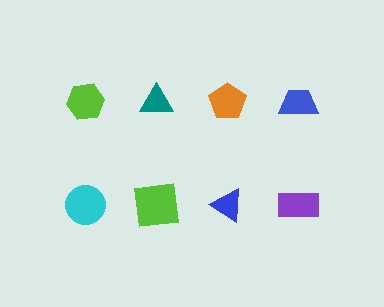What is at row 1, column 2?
A teal triangle.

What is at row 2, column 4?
A purple rectangle.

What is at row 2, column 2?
A lime square.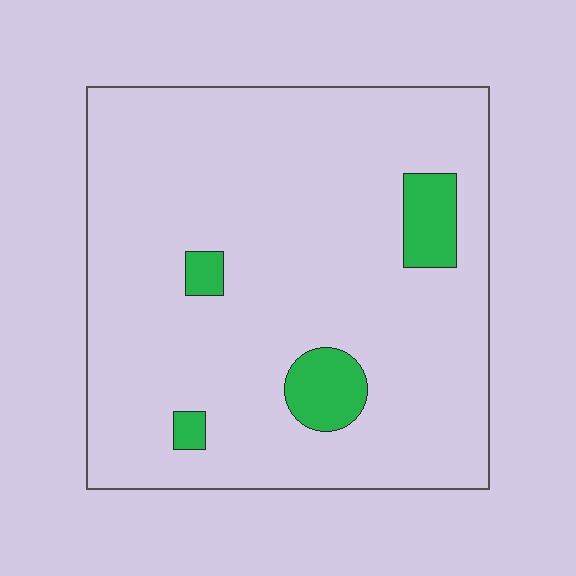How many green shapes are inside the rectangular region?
4.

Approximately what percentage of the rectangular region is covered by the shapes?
Approximately 10%.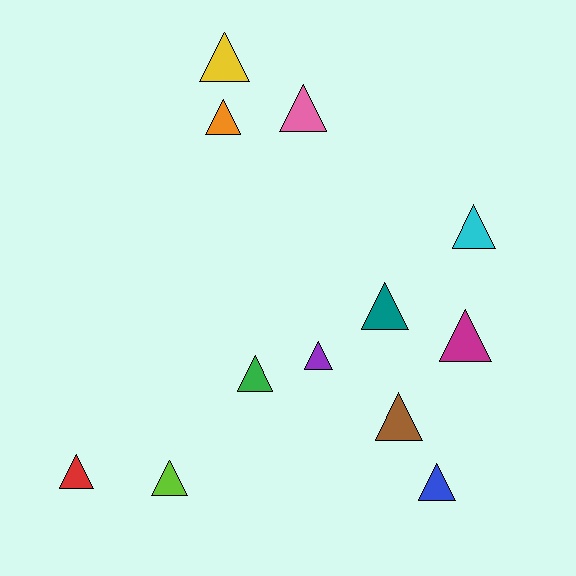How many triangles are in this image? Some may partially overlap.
There are 12 triangles.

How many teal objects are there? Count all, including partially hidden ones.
There is 1 teal object.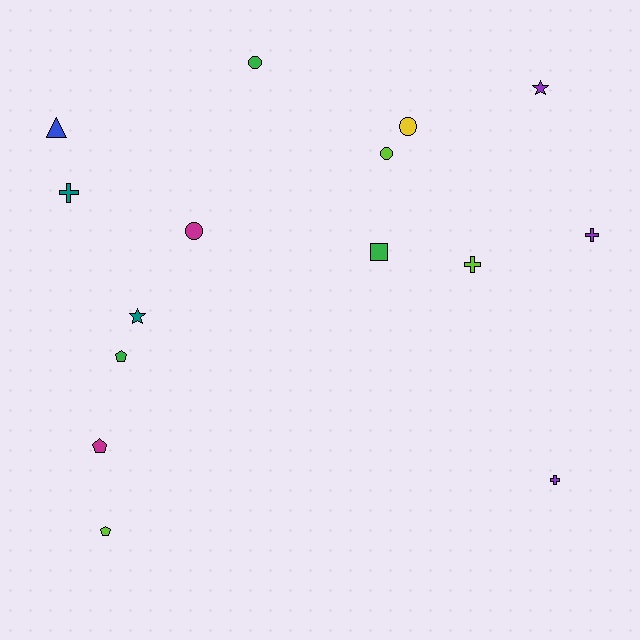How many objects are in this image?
There are 15 objects.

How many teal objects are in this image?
There are 2 teal objects.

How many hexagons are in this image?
There are no hexagons.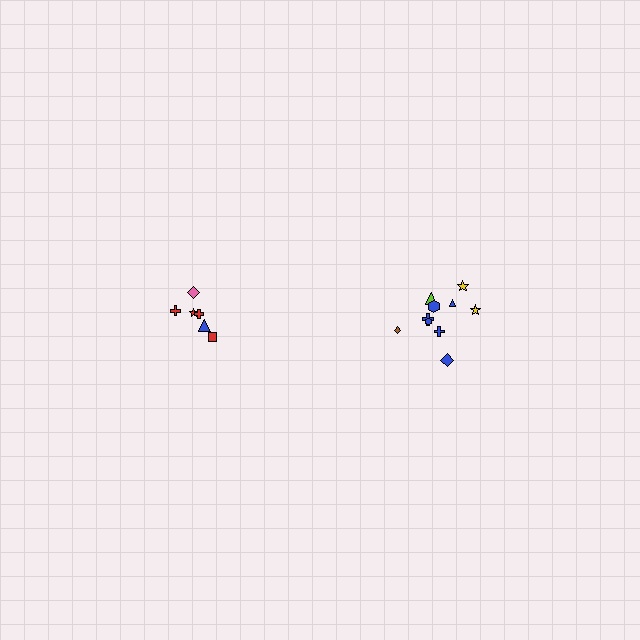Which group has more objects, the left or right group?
The right group.